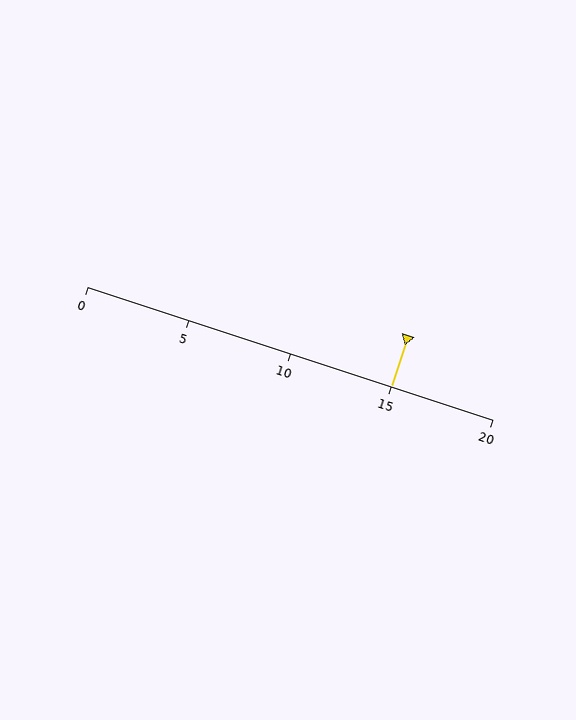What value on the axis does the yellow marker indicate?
The marker indicates approximately 15.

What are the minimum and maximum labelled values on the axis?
The axis runs from 0 to 20.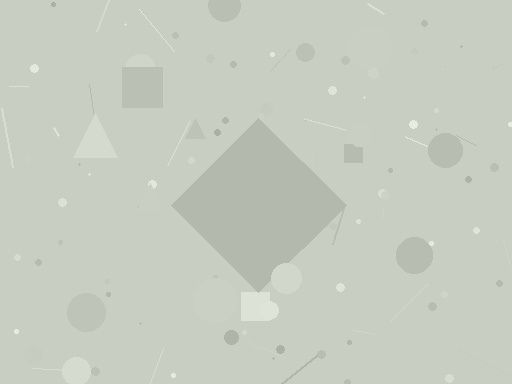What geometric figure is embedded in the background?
A diamond is embedded in the background.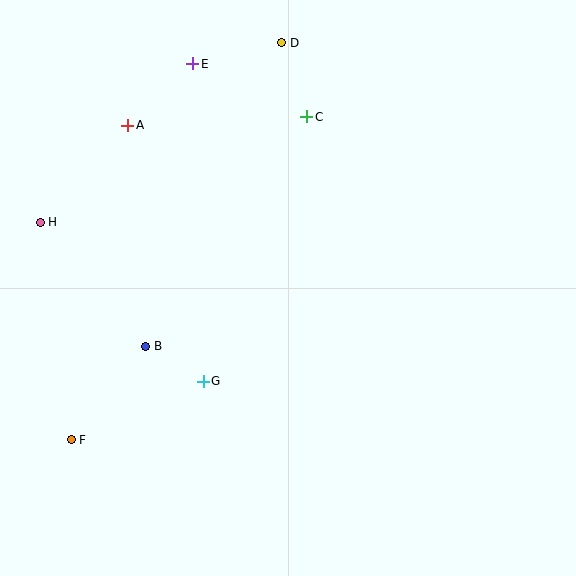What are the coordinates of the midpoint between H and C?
The midpoint between H and C is at (173, 169).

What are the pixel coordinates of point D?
Point D is at (282, 43).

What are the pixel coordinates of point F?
Point F is at (71, 440).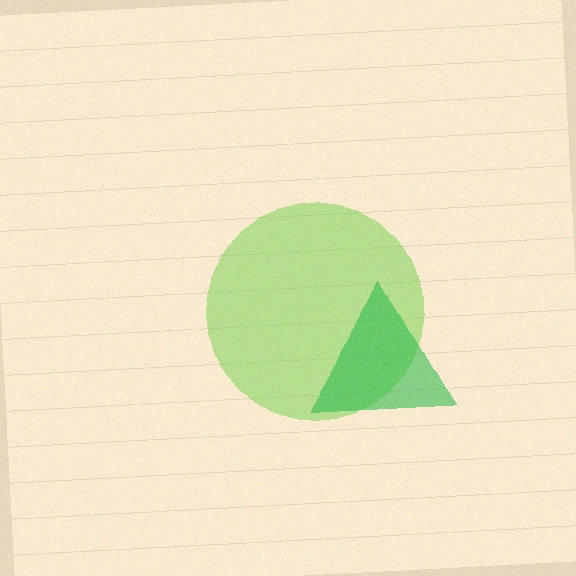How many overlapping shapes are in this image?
There are 2 overlapping shapes in the image.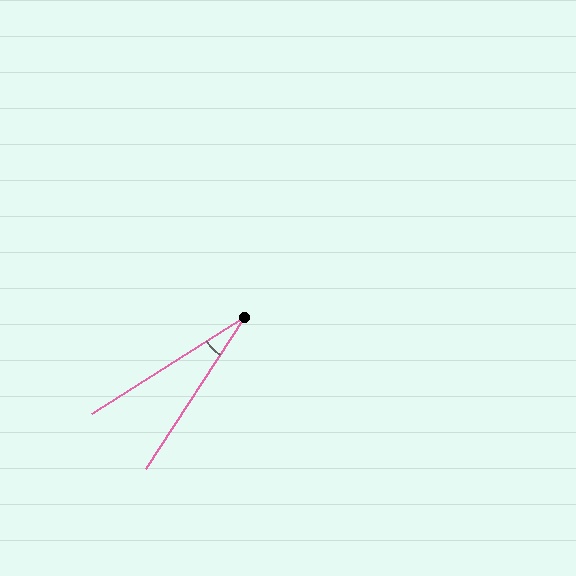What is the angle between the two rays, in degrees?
Approximately 25 degrees.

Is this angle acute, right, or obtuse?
It is acute.